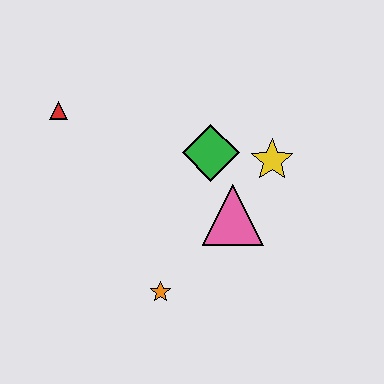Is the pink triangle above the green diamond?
No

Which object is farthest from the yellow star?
The red triangle is farthest from the yellow star.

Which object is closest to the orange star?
The pink triangle is closest to the orange star.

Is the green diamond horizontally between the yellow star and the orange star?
Yes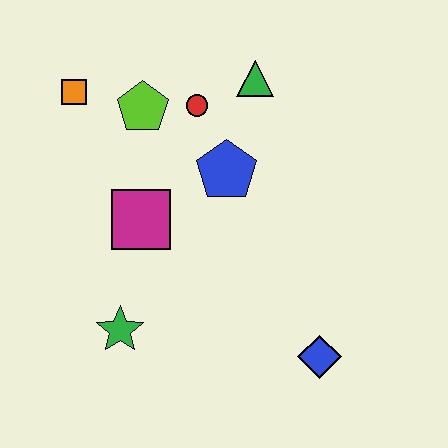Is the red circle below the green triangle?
Yes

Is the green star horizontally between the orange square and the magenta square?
Yes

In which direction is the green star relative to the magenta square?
The green star is below the magenta square.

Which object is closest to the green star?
The magenta square is closest to the green star.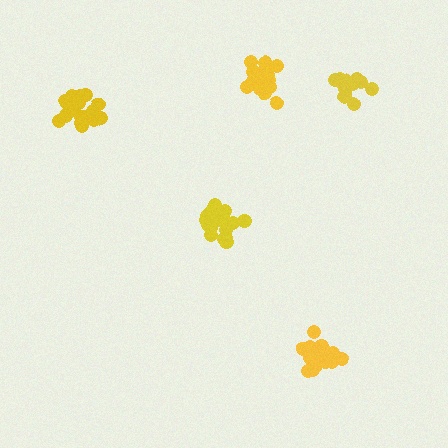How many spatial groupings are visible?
There are 5 spatial groupings.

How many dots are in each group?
Group 1: 20 dots, Group 2: 15 dots, Group 3: 19 dots, Group 4: 21 dots, Group 5: 18 dots (93 total).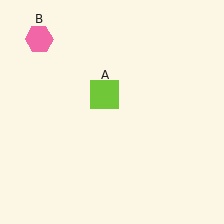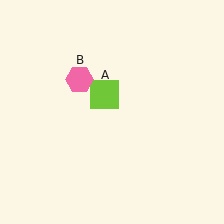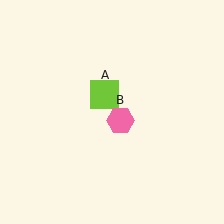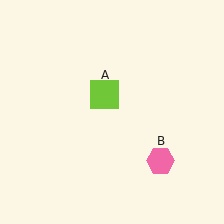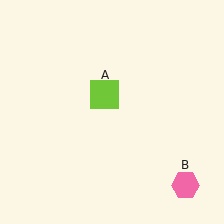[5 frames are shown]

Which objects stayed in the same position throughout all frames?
Lime square (object A) remained stationary.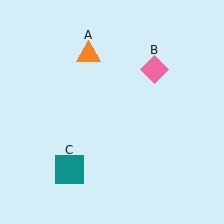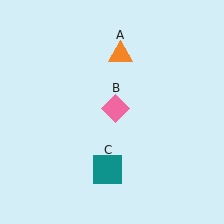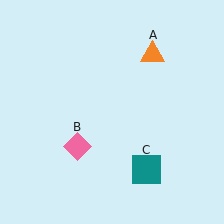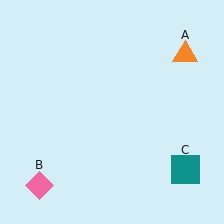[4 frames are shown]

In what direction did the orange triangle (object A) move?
The orange triangle (object A) moved right.